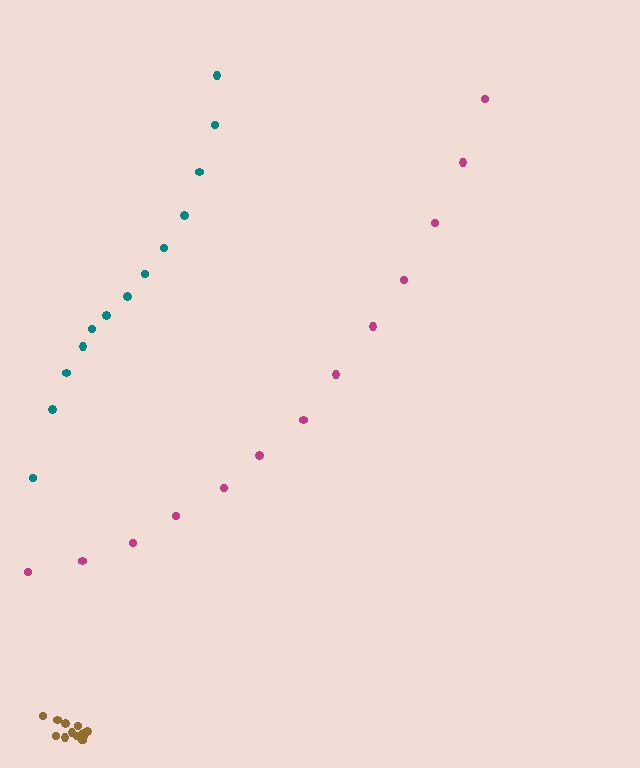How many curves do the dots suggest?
There are 3 distinct paths.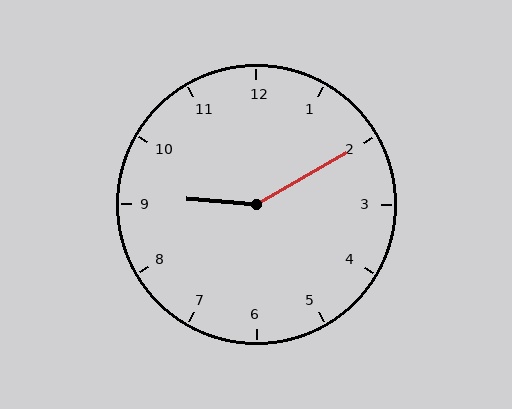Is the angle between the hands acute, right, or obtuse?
It is obtuse.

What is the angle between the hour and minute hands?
Approximately 145 degrees.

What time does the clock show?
9:10.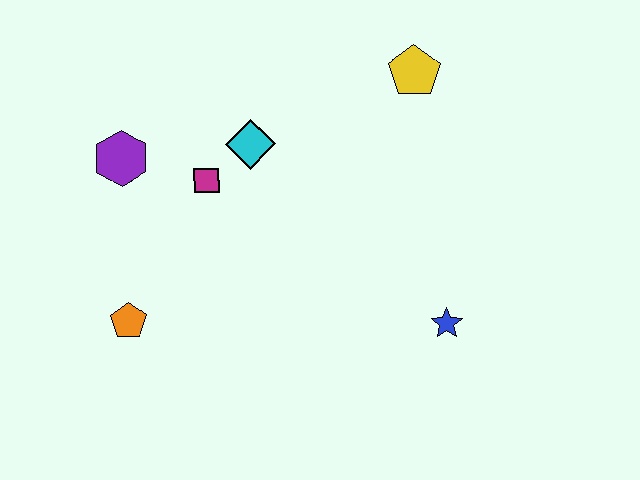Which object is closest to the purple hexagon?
The magenta square is closest to the purple hexagon.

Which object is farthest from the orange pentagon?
The yellow pentagon is farthest from the orange pentagon.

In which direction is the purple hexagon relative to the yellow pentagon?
The purple hexagon is to the left of the yellow pentagon.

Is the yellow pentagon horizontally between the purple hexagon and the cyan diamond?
No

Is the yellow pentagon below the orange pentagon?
No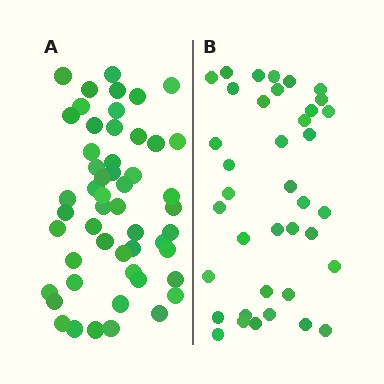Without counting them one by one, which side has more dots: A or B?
Region A (the left region) has more dots.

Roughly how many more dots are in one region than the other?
Region A has approximately 15 more dots than region B.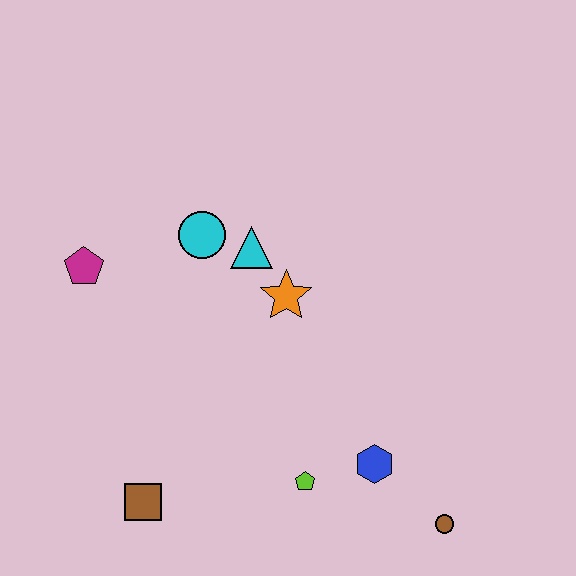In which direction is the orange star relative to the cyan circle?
The orange star is to the right of the cyan circle.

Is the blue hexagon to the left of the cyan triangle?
No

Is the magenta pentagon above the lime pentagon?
Yes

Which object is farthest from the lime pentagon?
The magenta pentagon is farthest from the lime pentagon.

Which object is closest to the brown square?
The lime pentagon is closest to the brown square.